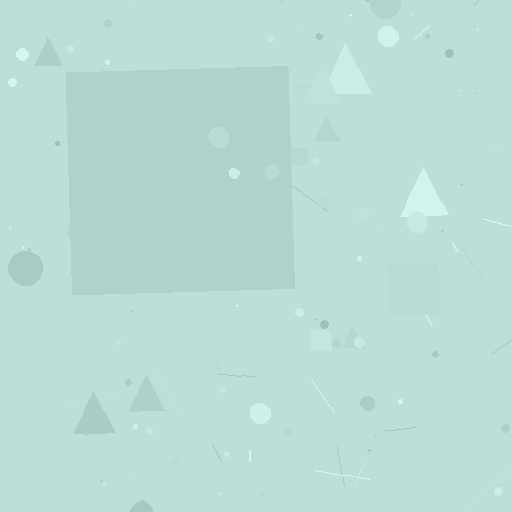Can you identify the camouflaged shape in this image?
The camouflaged shape is a square.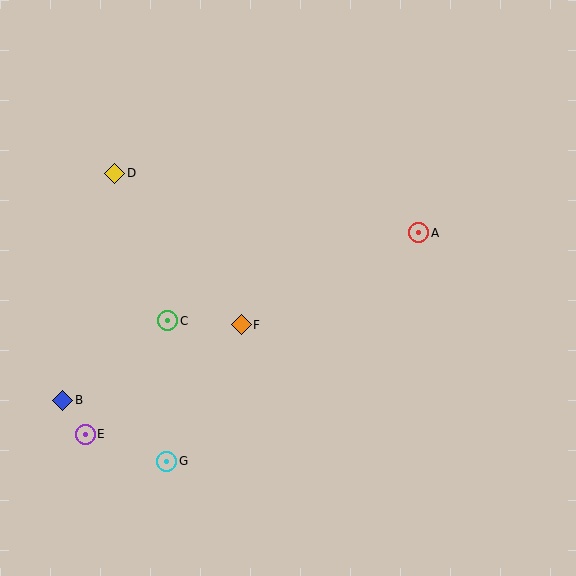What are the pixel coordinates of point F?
Point F is at (241, 325).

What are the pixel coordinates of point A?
Point A is at (419, 233).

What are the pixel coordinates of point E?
Point E is at (85, 434).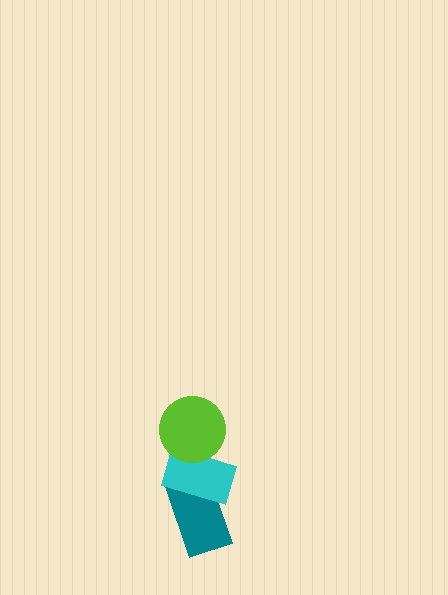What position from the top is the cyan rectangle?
The cyan rectangle is 2nd from the top.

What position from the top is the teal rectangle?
The teal rectangle is 3rd from the top.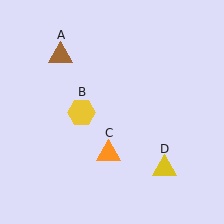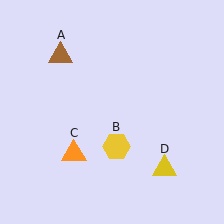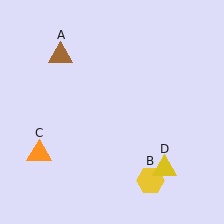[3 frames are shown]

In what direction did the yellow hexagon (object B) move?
The yellow hexagon (object B) moved down and to the right.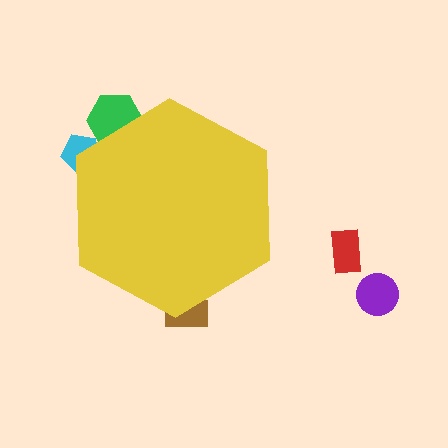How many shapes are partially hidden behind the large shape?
3 shapes are partially hidden.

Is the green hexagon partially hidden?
Yes, the green hexagon is partially hidden behind the yellow hexagon.